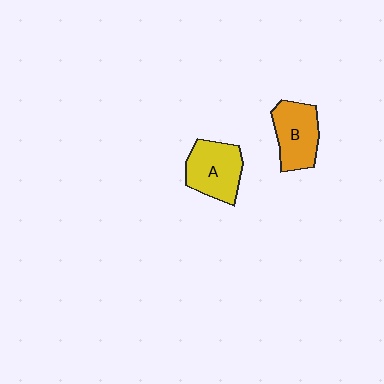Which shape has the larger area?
Shape A (yellow).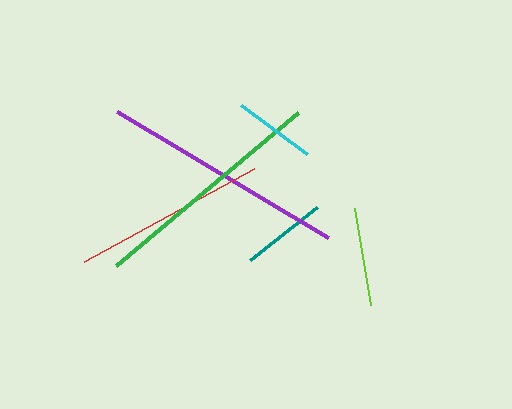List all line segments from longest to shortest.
From longest to shortest: purple, green, red, lime, teal, cyan.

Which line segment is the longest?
The purple line is the longest at approximately 246 pixels.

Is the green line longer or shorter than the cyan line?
The green line is longer than the cyan line.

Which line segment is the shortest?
The cyan line is the shortest at approximately 82 pixels.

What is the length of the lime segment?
The lime segment is approximately 98 pixels long.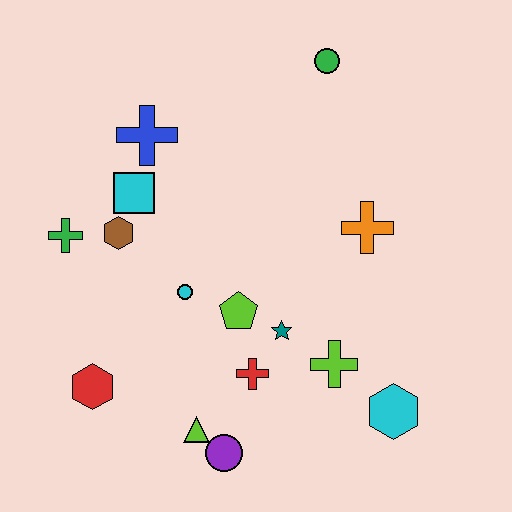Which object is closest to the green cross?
The brown hexagon is closest to the green cross.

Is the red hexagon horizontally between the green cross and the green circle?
Yes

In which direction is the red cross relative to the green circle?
The red cross is below the green circle.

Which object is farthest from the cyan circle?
The green circle is farthest from the cyan circle.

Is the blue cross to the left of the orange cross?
Yes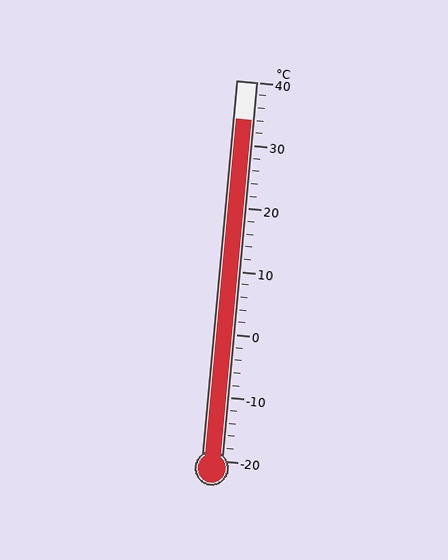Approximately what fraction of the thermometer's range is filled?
The thermometer is filled to approximately 90% of its range.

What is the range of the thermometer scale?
The thermometer scale ranges from -20°C to 40°C.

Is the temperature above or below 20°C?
The temperature is above 20°C.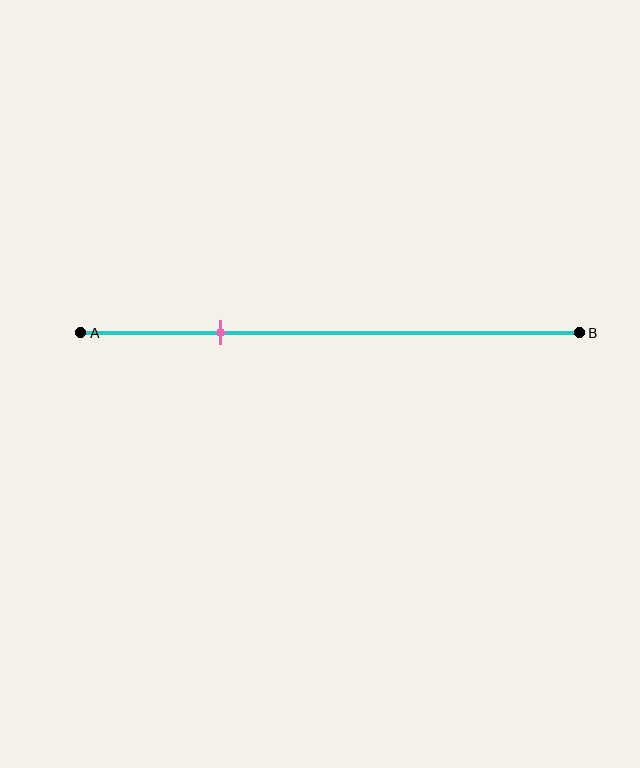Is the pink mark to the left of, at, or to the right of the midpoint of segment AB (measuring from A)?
The pink mark is to the left of the midpoint of segment AB.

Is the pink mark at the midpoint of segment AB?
No, the mark is at about 30% from A, not at the 50% midpoint.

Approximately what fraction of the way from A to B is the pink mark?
The pink mark is approximately 30% of the way from A to B.